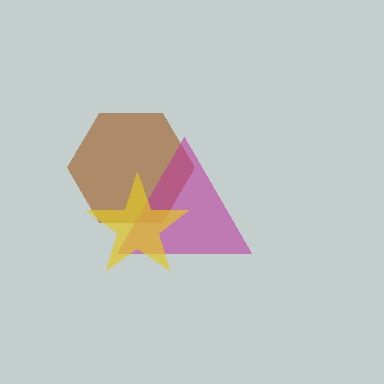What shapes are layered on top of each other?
The layered shapes are: a brown hexagon, a magenta triangle, a yellow star.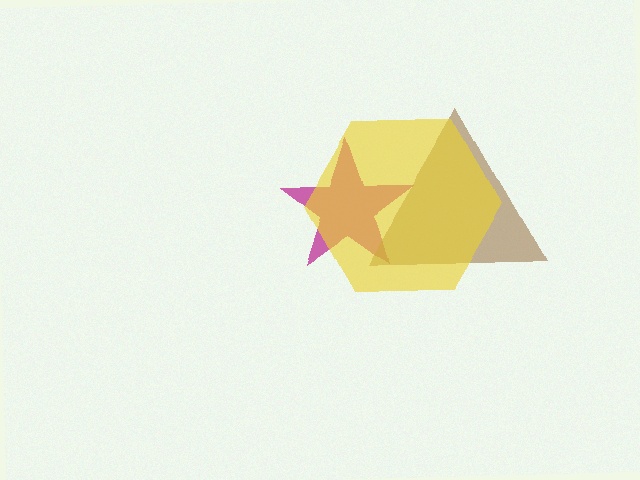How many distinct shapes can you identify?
There are 3 distinct shapes: a magenta star, a brown triangle, a yellow hexagon.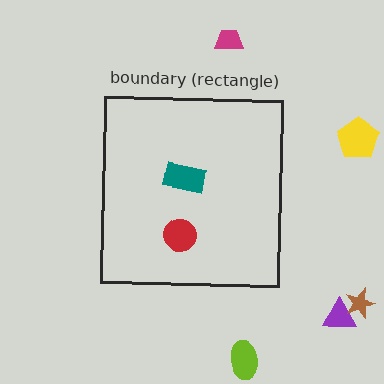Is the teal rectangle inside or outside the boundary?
Inside.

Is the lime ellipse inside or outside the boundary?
Outside.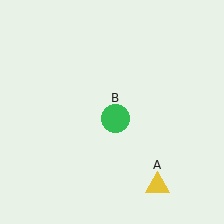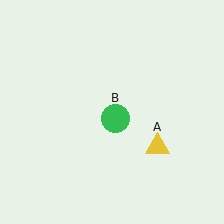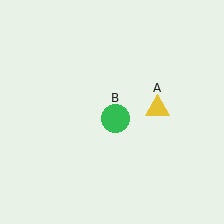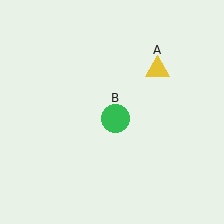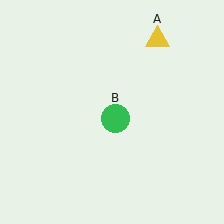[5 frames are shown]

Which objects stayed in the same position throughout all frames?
Green circle (object B) remained stationary.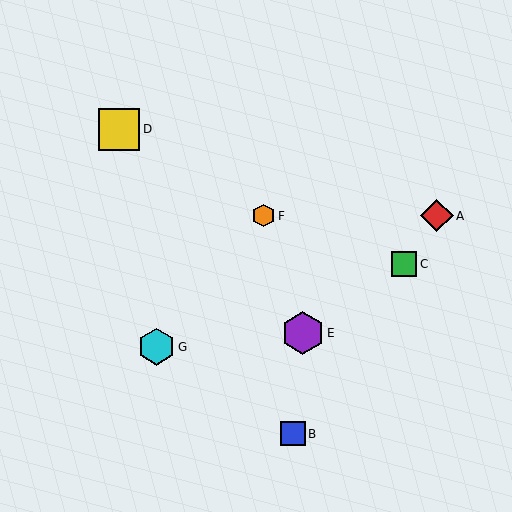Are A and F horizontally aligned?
Yes, both are at y≈216.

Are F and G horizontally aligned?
No, F is at y≈216 and G is at y≈347.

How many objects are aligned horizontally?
2 objects (A, F) are aligned horizontally.